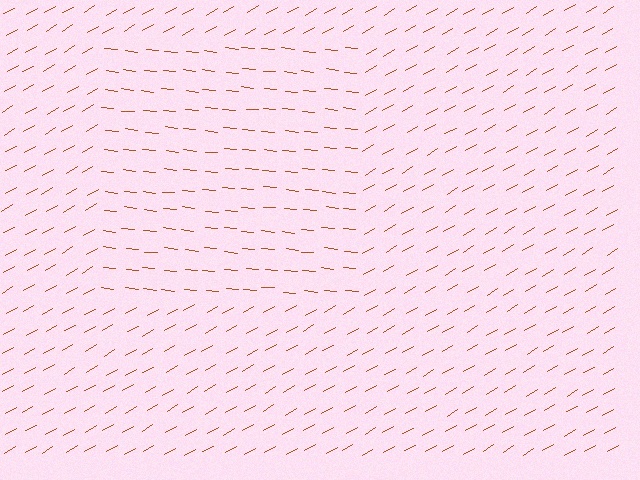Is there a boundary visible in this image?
Yes, there is a texture boundary formed by a change in line orientation.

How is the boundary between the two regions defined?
The boundary is defined purely by a change in line orientation (approximately 35 degrees difference). All lines are the same color and thickness.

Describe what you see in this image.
The image is filled with small brown line segments. A rectangle region in the image has lines oriented differently from the surrounding lines, creating a visible texture boundary.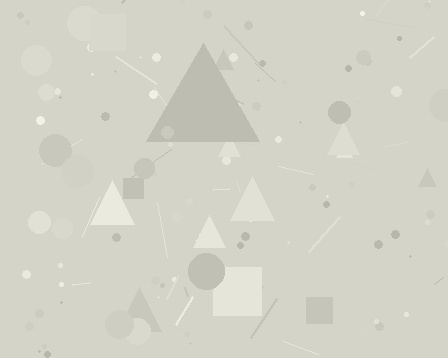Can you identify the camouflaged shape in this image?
The camouflaged shape is a triangle.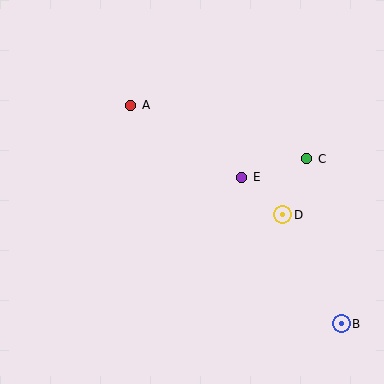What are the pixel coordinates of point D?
Point D is at (283, 215).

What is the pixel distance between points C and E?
The distance between C and E is 68 pixels.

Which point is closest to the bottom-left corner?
Point A is closest to the bottom-left corner.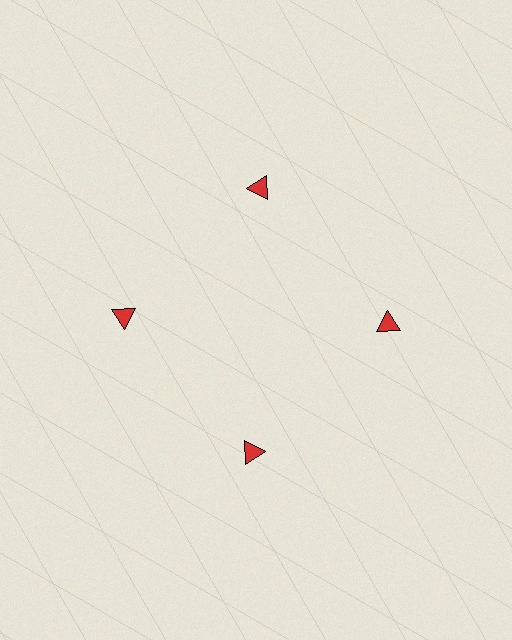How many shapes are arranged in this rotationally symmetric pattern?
There are 4 shapes, arranged in 4 groups of 1.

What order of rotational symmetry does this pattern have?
This pattern has 4-fold rotational symmetry.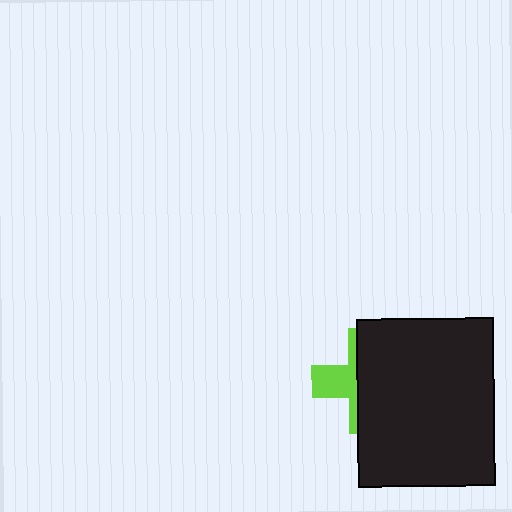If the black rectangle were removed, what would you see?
You would see the complete lime cross.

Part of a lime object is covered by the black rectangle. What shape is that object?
It is a cross.